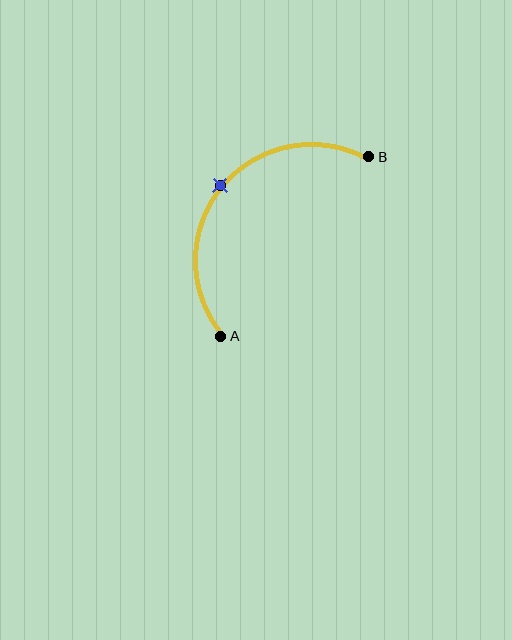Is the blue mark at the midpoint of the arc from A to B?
Yes. The blue mark lies on the arc at equal arc-length from both A and B — it is the arc midpoint.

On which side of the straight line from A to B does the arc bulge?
The arc bulges above and to the left of the straight line connecting A and B.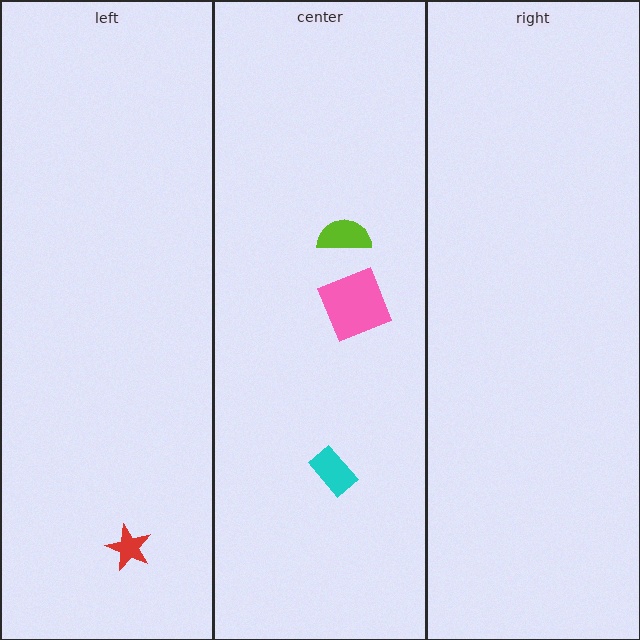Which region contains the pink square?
The center region.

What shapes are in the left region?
The red star.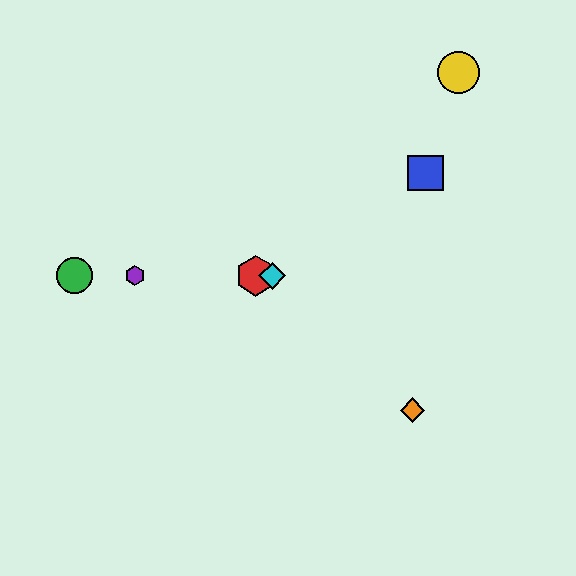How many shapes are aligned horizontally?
4 shapes (the red hexagon, the green circle, the purple hexagon, the cyan diamond) are aligned horizontally.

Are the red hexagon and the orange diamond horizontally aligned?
No, the red hexagon is at y≈276 and the orange diamond is at y≈410.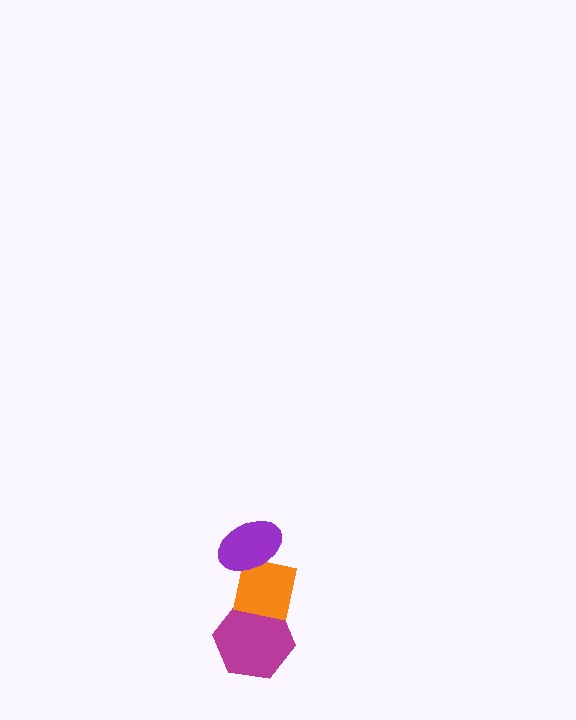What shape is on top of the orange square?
The purple ellipse is on top of the orange square.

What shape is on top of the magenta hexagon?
The orange square is on top of the magenta hexagon.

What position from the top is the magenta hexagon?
The magenta hexagon is 3rd from the top.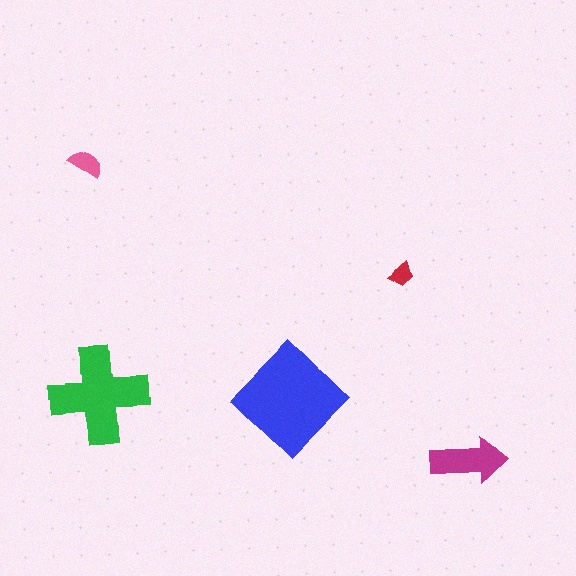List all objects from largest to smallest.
The blue diamond, the green cross, the magenta arrow, the pink semicircle, the red trapezoid.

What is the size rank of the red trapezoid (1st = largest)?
5th.